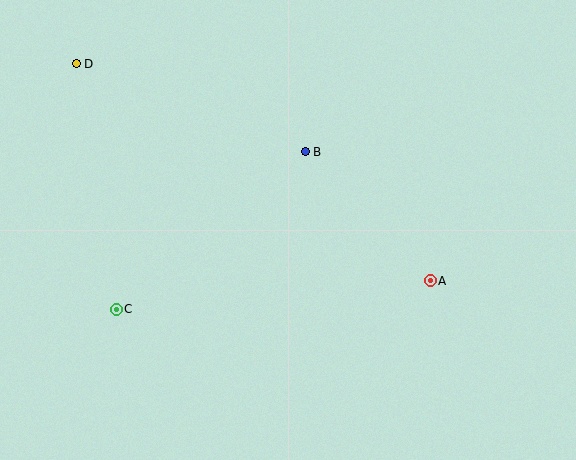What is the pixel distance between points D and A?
The distance between D and A is 415 pixels.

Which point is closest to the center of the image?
Point B at (305, 152) is closest to the center.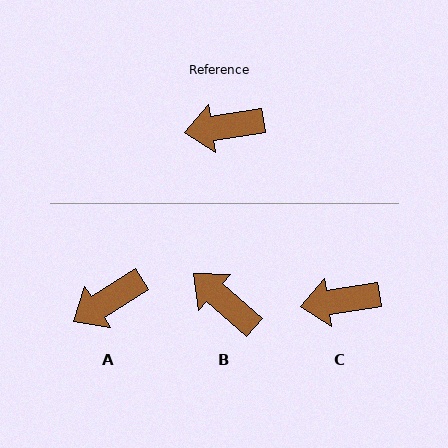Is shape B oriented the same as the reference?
No, it is off by about 50 degrees.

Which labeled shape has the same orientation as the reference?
C.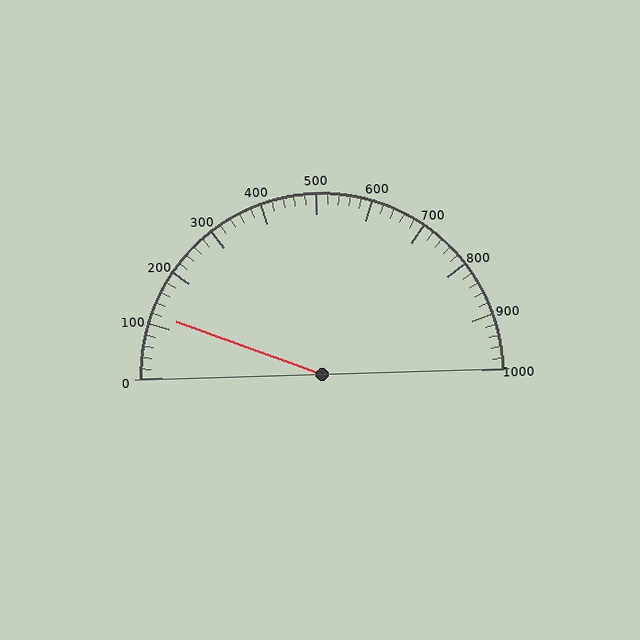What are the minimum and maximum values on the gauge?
The gauge ranges from 0 to 1000.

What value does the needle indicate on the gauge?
The needle indicates approximately 120.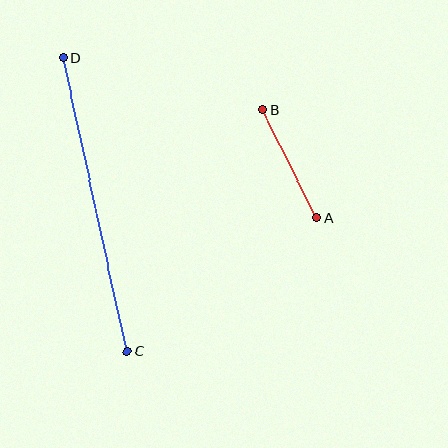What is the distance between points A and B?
The distance is approximately 121 pixels.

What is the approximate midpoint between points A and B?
The midpoint is at approximately (290, 164) pixels.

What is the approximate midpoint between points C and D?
The midpoint is at approximately (95, 205) pixels.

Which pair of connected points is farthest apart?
Points C and D are farthest apart.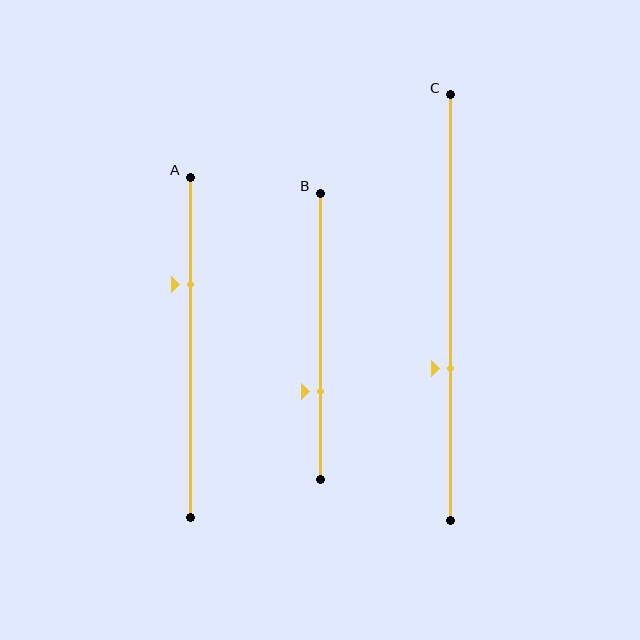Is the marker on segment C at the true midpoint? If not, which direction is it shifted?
No, the marker on segment C is shifted downward by about 14% of the segment length.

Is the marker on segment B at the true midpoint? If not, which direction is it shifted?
No, the marker on segment B is shifted downward by about 19% of the segment length.